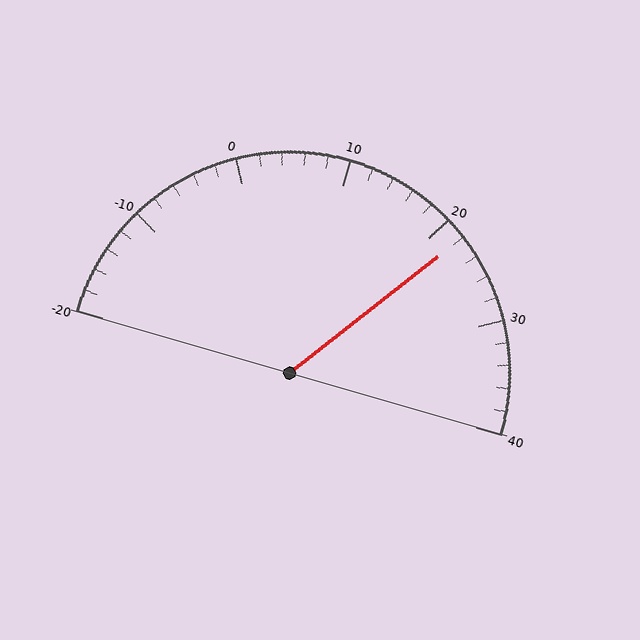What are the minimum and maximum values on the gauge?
The gauge ranges from -20 to 40.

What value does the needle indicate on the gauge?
The needle indicates approximately 22.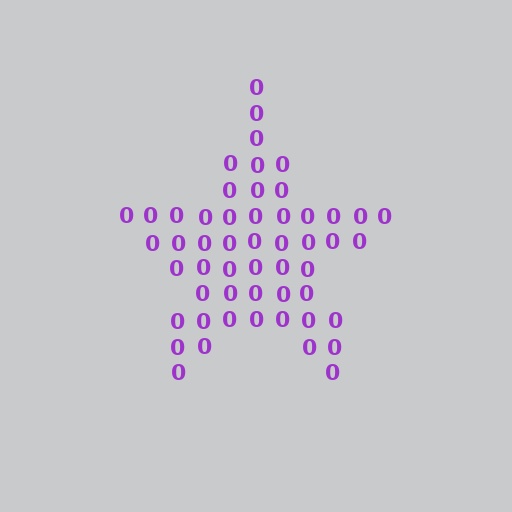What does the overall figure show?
The overall figure shows a star.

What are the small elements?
The small elements are digit 0's.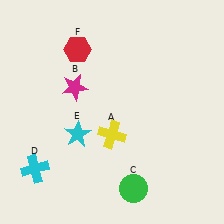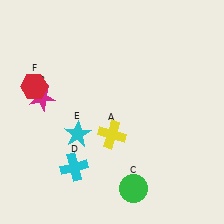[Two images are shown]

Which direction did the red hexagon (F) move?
The red hexagon (F) moved left.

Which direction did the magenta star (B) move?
The magenta star (B) moved left.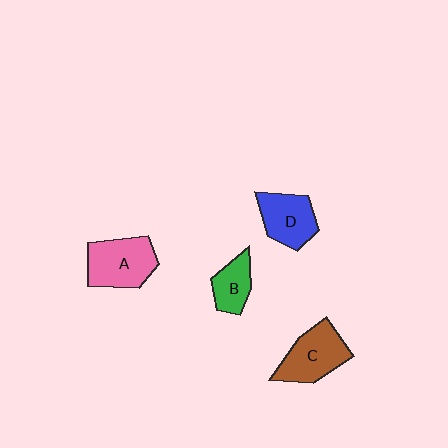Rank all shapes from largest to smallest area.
From largest to smallest: A (pink), C (brown), D (blue), B (green).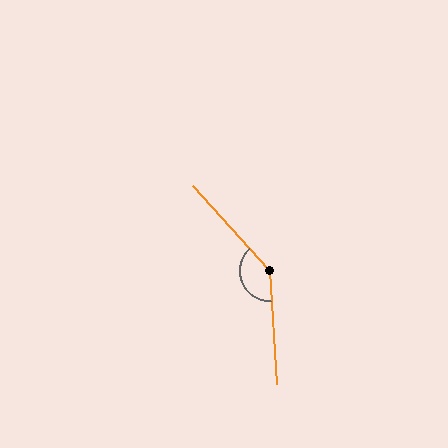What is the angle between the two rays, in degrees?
Approximately 141 degrees.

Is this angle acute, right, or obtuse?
It is obtuse.